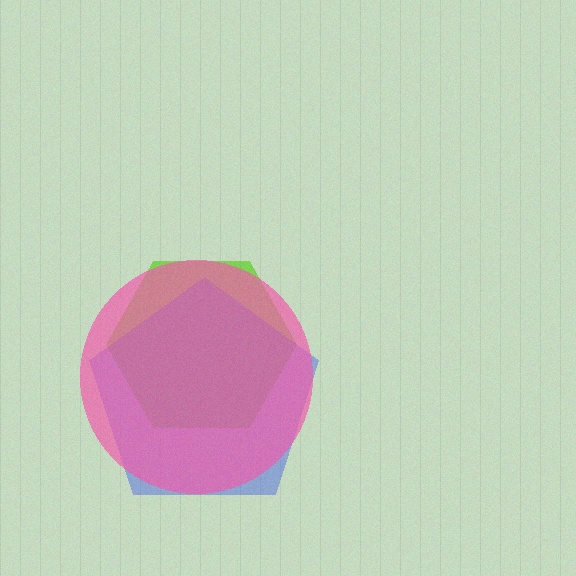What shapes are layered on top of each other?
The layered shapes are: a lime hexagon, a blue pentagon, a pink circle.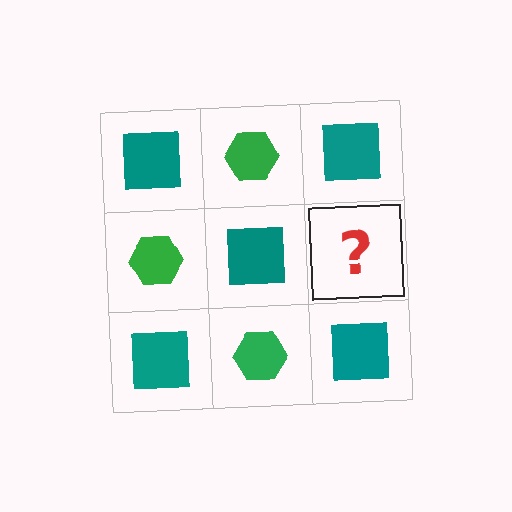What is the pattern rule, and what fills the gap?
The rule is that it alternates teal square and green hexagon in a checkerboard pattern. The gap should be filled with a green hexagon.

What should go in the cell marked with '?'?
The missing cell should contain a green hexagon.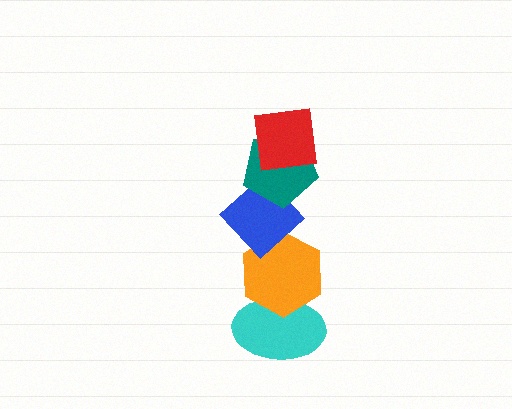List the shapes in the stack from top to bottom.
From top to bottom: the red square, the teal pentagon, the blue diamond, the orange hexagon, the cyan ellipse.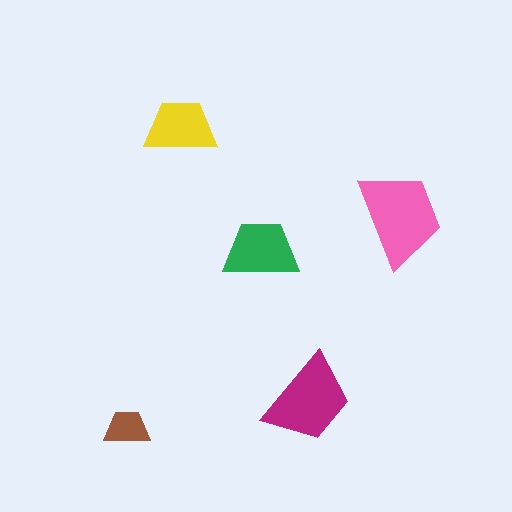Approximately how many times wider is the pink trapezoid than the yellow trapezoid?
About 1.5 times wider.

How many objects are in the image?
There are 5 objects in the image.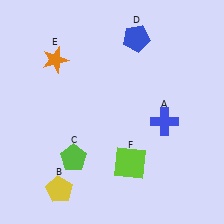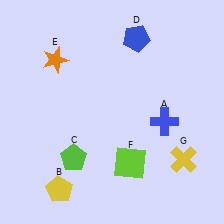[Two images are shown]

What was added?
A yellow cross (G) was added in Image 2.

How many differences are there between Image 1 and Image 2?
There is 1 difference between the two images.